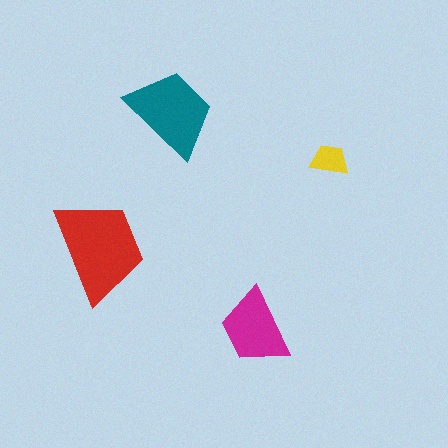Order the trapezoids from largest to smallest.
the red one, the teal one, the magenta one, the yellow one.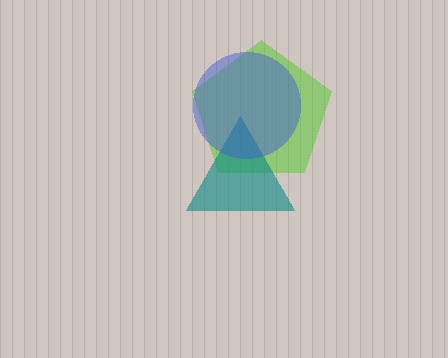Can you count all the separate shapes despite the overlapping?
Yes, there are 3 separate shapes.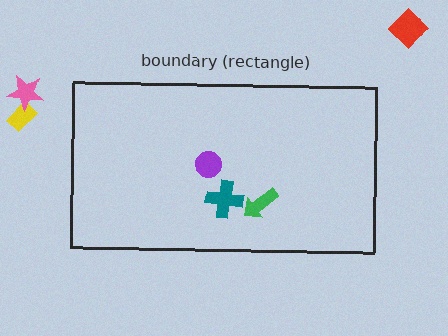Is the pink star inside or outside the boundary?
Outside.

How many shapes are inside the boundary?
3 inside, 3 outside.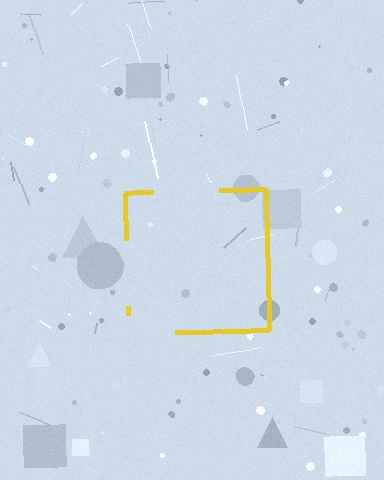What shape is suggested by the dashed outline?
The dashed outline suggests a square.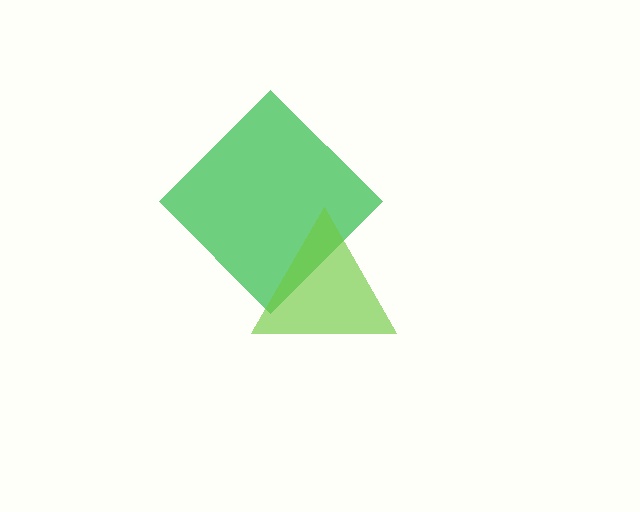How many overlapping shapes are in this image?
There are 2 overlapping shapes in the image.